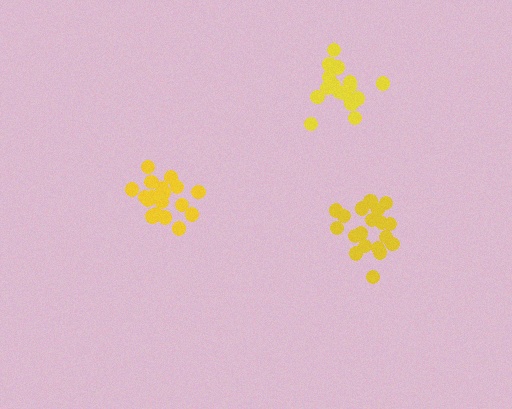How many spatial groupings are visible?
There are 3 spatial groupings.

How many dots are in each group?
Group 1: 17 dots, Group 2: 19 dots, Group 3: 19 dots (55 total).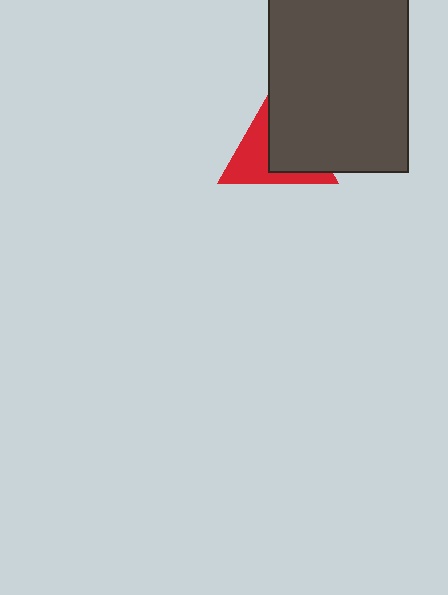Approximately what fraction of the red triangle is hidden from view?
Roughly 55% of the red triangle is hidden behind the dark gray rectangle.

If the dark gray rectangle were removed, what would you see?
You would see the complete red triangle.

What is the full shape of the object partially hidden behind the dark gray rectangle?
The partially hidden object is a red triangle.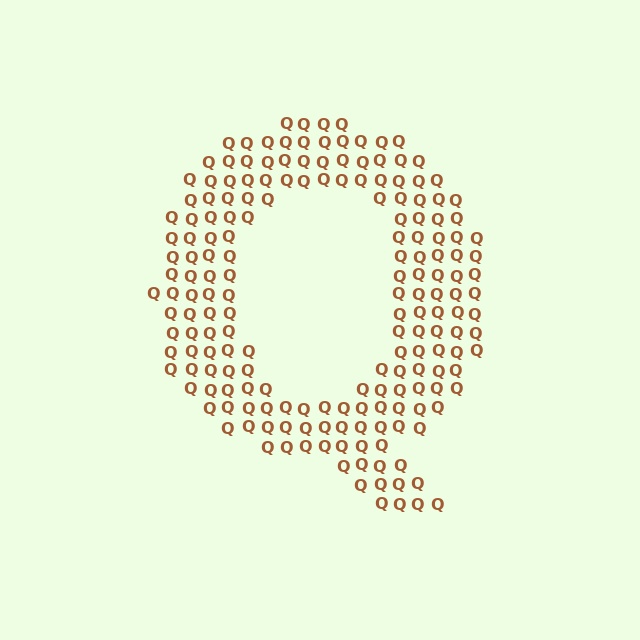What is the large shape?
The large shape is the letter Q.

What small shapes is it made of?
It is made of small letter Q's.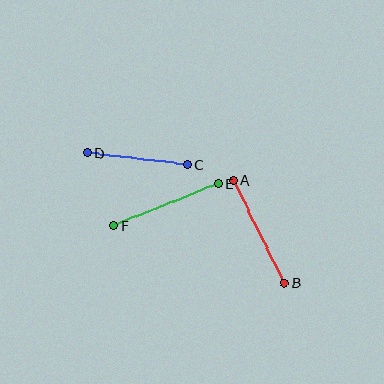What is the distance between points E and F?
The distance is approximately 113 pixels.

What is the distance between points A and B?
The distance is approximately 115 pixels.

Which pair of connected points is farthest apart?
Points A and B are farthest apart.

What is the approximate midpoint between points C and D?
The midpoint is at approximately (137, 159) pixels.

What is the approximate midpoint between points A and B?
The midpoint is at approximately (259, 232) pixels.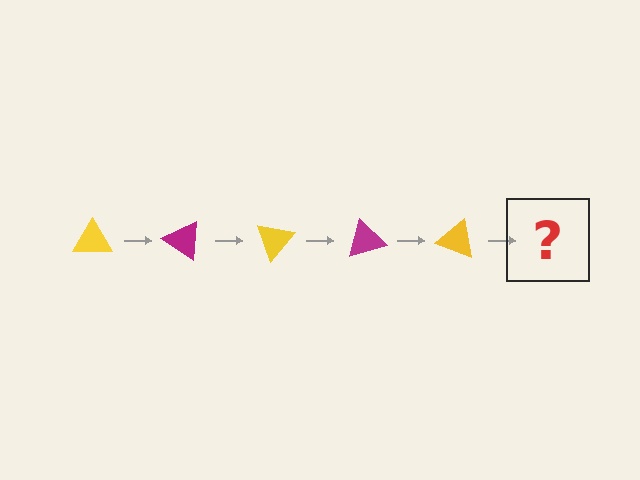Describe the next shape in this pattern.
It should be a magenta triangle, rotated 175 degrees from the start.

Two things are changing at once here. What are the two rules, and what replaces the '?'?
The two rules are that it rotates 35 degrees each step and the color cycles through yellow and magenta. The '?' should be a magenta triangle, rotated 175 degrees from the start.